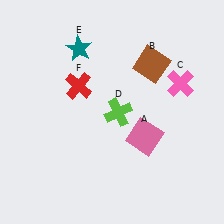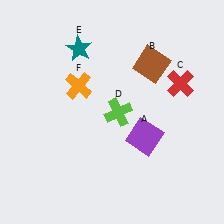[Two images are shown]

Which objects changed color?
A changed from pink to purple. C changed from pink to red. F changed from red to orange.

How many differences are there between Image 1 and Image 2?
There are 3 differences between the two images.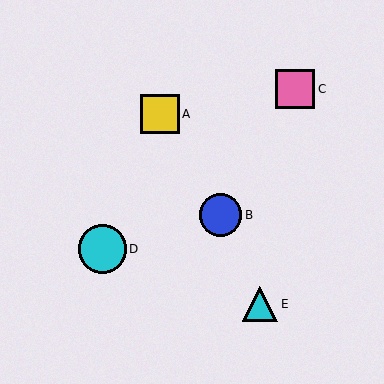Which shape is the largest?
The cyan circle (labeled D) is the largest.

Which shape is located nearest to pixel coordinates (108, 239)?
The cyan circle (labeled D) at (102, 249) is nearest to that location.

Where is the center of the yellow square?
The center of the yellow square is at (160, 114).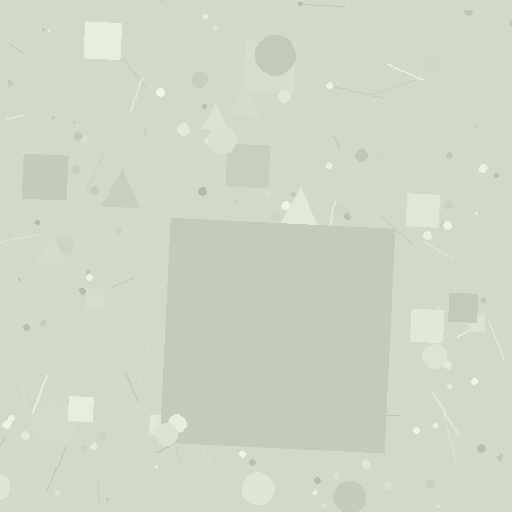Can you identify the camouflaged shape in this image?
The camouflaged shape is a square.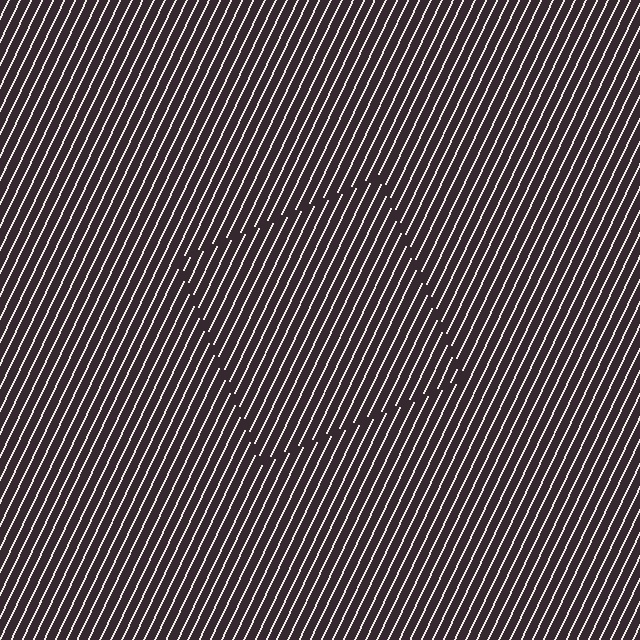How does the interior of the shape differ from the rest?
The interior of the shape contains the same grating, shifted by half a period — the contour is defined by the phase discontinuity where line-ends from the inner and outer gratings abut.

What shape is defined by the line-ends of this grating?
An illusory square. The interior of the shape contains the same grating, shifted by half a period — the contour is defined by the phase discontinuity where line-ends from the inner and outer gratings abut.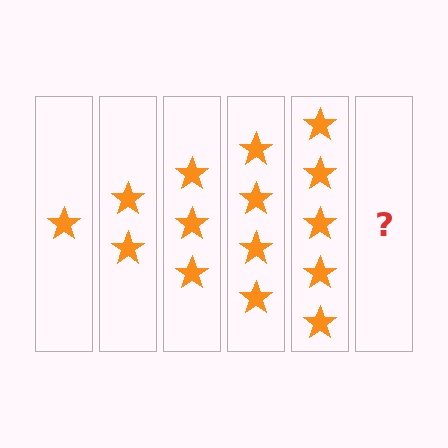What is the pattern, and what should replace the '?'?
The pattern is that each step adds one more star. The '?' should be 6 stars.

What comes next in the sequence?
The next element should be 6 stars.